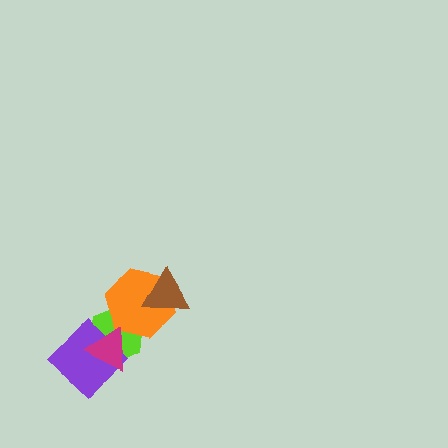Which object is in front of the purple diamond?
The magenta triangle is in front of the purple diamond.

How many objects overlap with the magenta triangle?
2 objects overlap with the magenta triangle.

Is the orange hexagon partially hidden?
Yes, it is partially covered by another shape.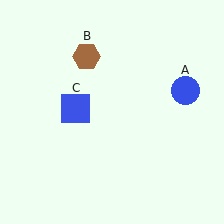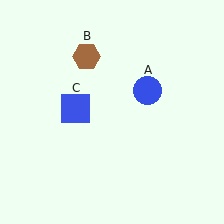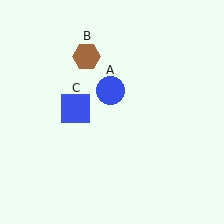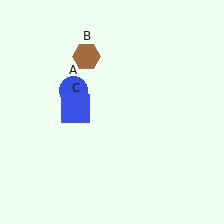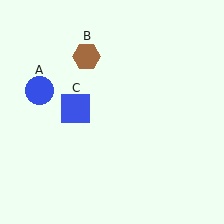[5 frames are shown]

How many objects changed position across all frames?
1 object changed position: blue circle (object A).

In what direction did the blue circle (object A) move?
The blue circle (object A) moved left.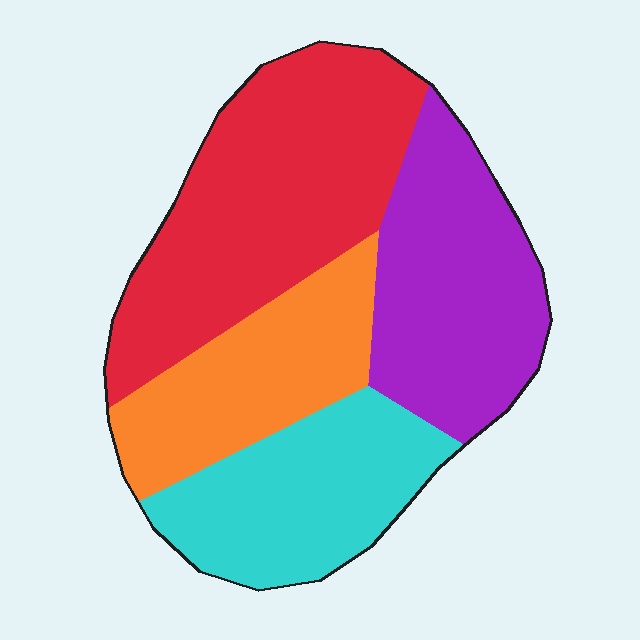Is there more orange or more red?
Red.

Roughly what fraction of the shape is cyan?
Cyan takes up less than a quarter of the shape.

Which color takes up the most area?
Red, at roughly 35%.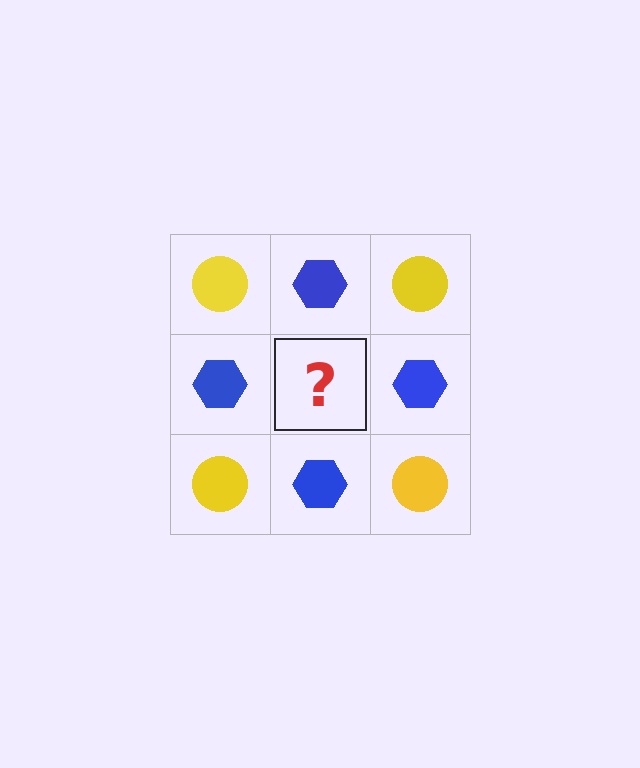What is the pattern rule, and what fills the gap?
The rule is that it alternates yellow circle and blue hexagon in a checkerboard pattern. The gap should be filled with a yellow circle.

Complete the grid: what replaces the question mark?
The question mark should be replaced with a yellow circle.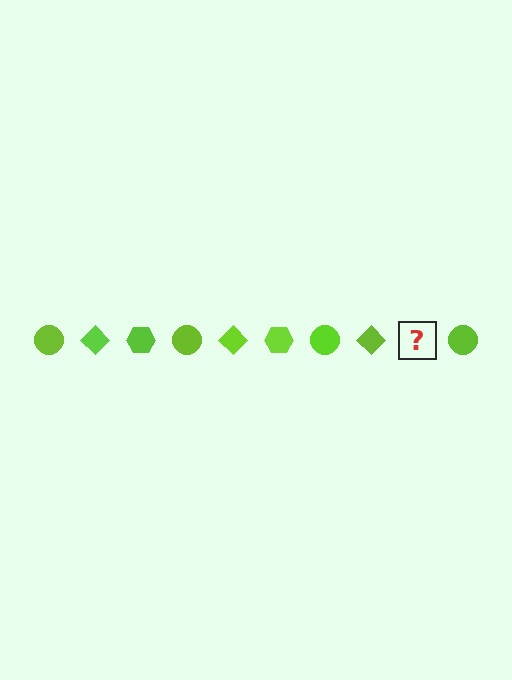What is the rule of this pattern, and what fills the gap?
The rule is that the pattern cycles through circle, diamond, hexagon shapes in lime. The gap should be filled with a lime hexagon.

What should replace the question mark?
The question mark should be replaced with a lime hexagon.